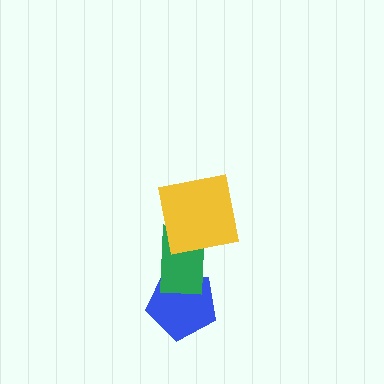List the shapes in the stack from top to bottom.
From top to bottom: the yellow square, the green rectangle, the blue pentagon.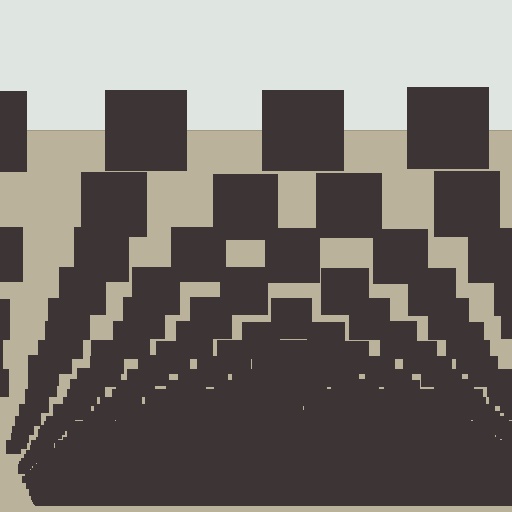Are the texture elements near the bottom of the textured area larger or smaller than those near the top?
Smaller. The gradient is inverted — elements near the bottom are smaller and denser.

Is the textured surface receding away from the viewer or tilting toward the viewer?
The surface appears to tilt toward the viewer. Texture elements get larger and sparser toward the top.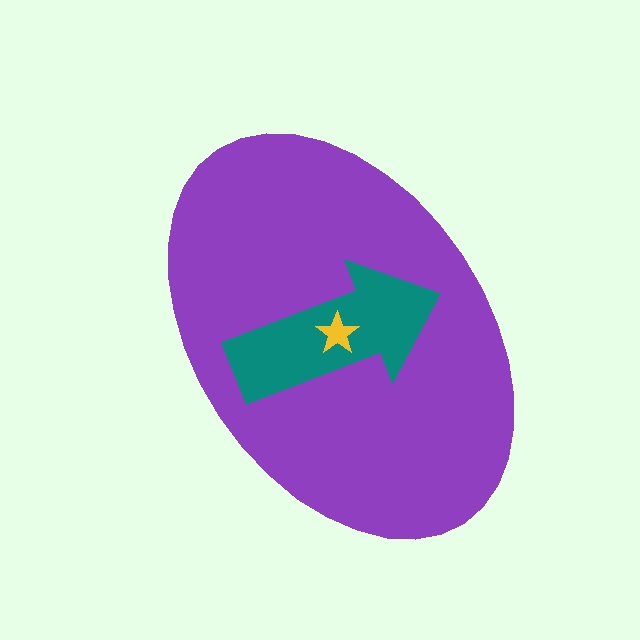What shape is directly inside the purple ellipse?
The teal arrow.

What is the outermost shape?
The purple ellipse.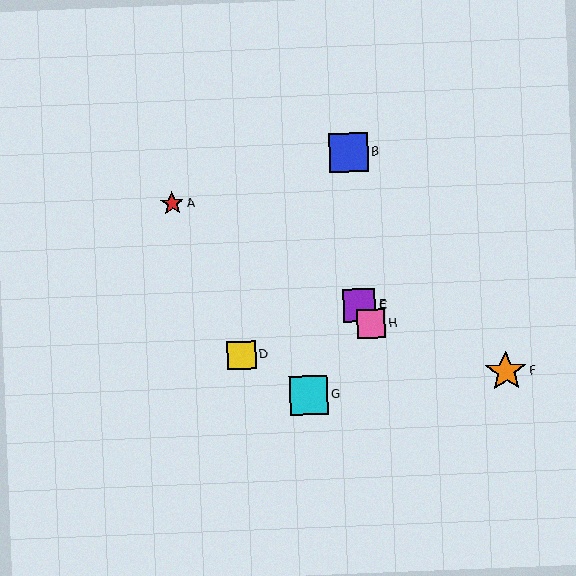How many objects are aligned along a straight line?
3 objects (C, E, H) are aligned along a straight line.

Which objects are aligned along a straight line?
Objects C, E, H are aligned along a straight line.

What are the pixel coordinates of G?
Object G is at (309, 395).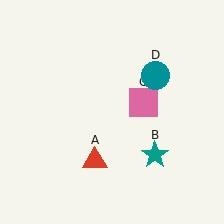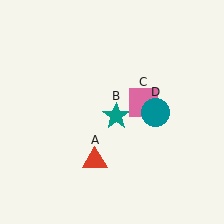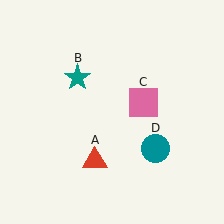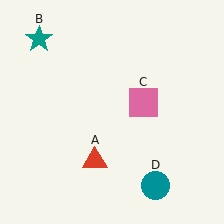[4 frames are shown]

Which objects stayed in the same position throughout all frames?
Red triangle (object A) and pink square (object C) remained stationary.